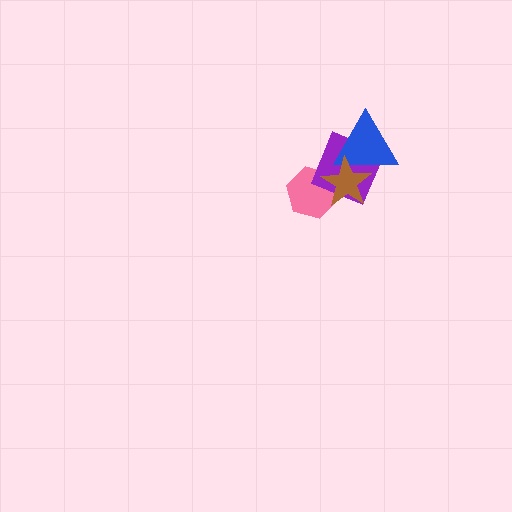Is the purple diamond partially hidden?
Yes, it is partially covered by another shape.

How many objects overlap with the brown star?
3 objects overlap with the brown star.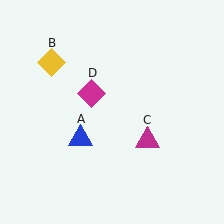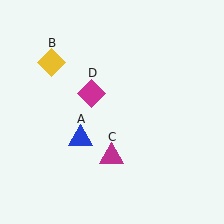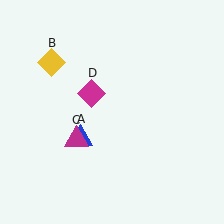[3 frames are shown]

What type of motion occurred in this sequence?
The magenta triangle (object C) rotated clockwise around the center of the scene.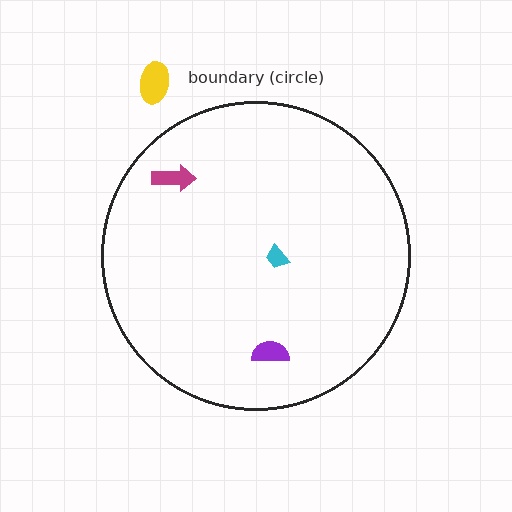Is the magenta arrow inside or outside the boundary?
Inside.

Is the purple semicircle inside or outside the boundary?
Inside.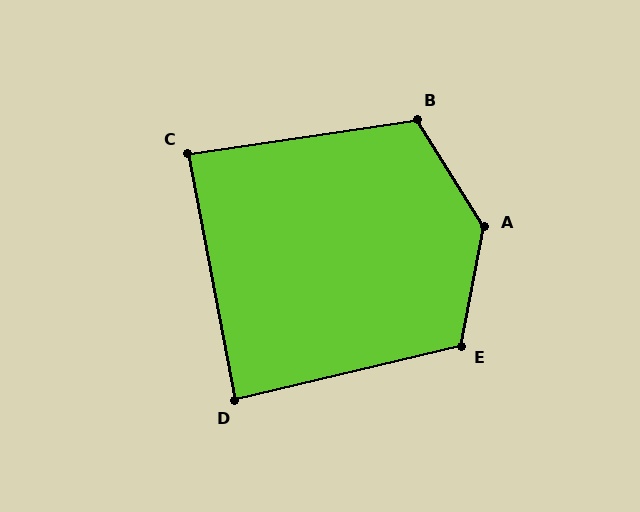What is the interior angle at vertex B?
Approximately 114 degrees (obtuse).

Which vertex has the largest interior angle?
A, at approximately 136 degrees.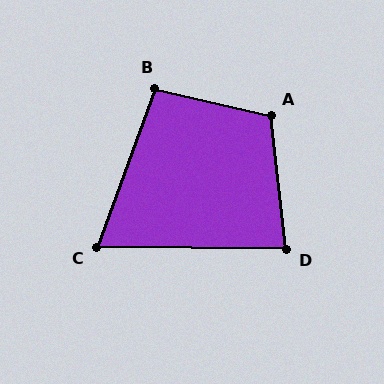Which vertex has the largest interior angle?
A, at approximately 109 degrees.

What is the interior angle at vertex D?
Approximately 83 degrees (acute).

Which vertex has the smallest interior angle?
C, at approximately 71 degrees.